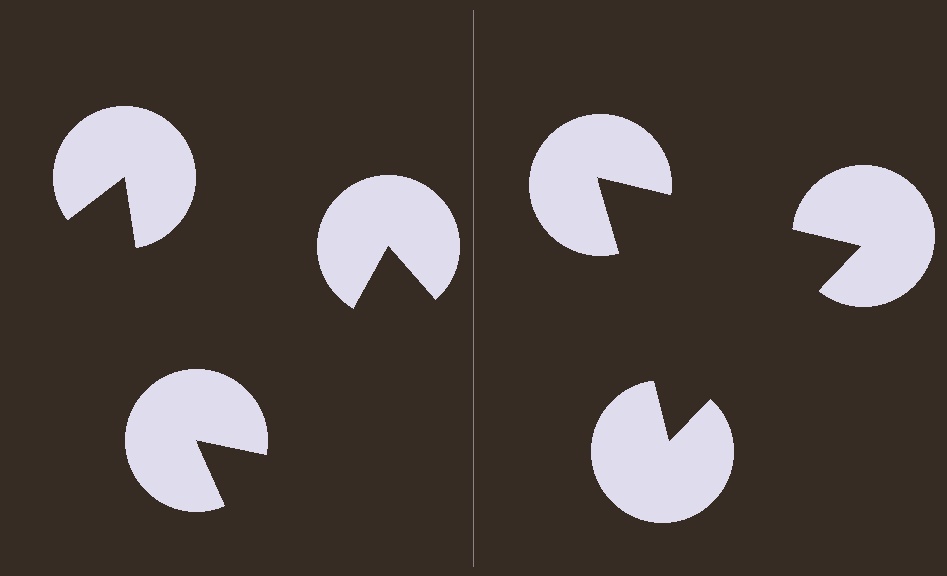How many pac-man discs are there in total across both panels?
6 — 3 on each side.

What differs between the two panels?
The pac-man discs are positioned identically on both sides; only the wedge orientations differ. On the right they align to a triangle; on the left they are misaligned.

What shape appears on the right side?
An illusory triangle.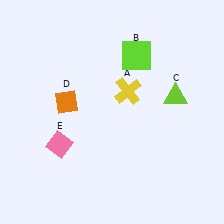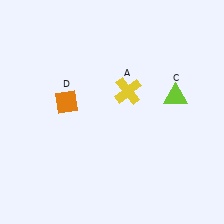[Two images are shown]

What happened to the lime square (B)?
The lime square (B) was removed in Image 2. It was in the top-right area of Image 1.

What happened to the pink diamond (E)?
The pink diamond (E) was removed in Image 2. It was in the bottom-left area of Image 1.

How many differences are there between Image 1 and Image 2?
There are 2 differences between the two images.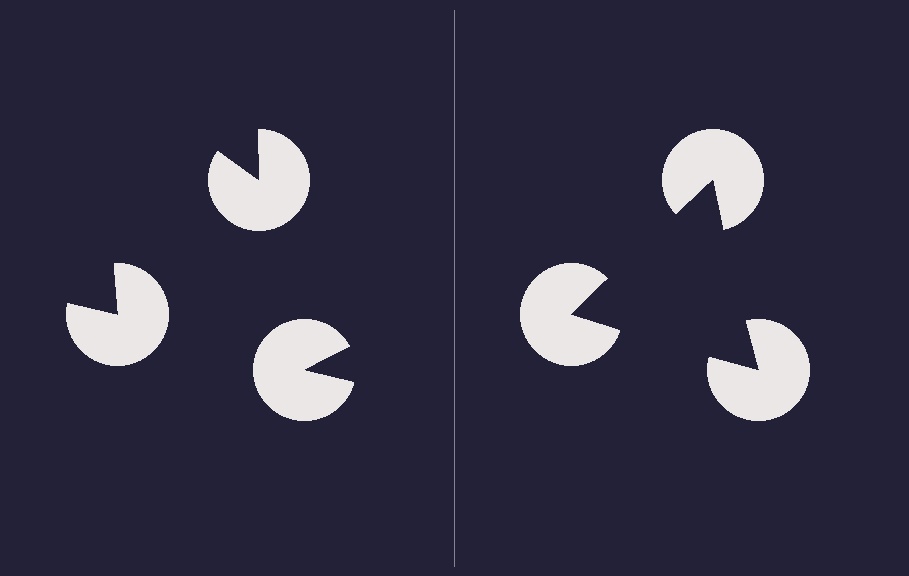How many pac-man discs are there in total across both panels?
6 — 3 on each side.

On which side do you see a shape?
An illusory triangle appears on the right side. On the left side the wedge cuts are rotated, so no coherent shape forms.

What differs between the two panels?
The pac-man discs are positioned identically on both sides; only the wedge orientations differ. On the right they align to a triangle; on the left they are misaligned.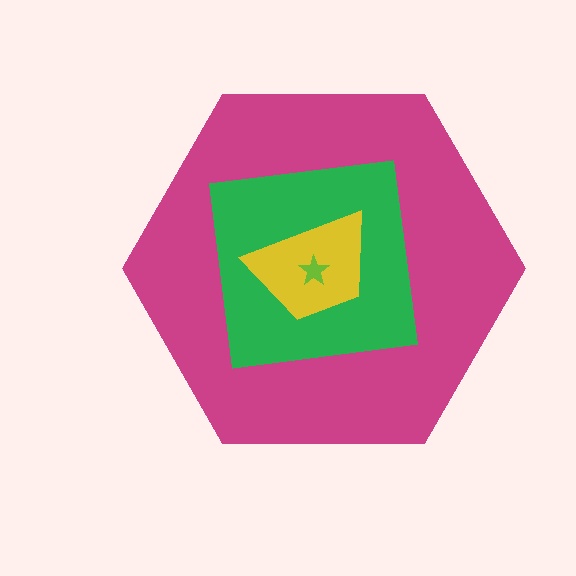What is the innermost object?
The lime star.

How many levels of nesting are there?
4.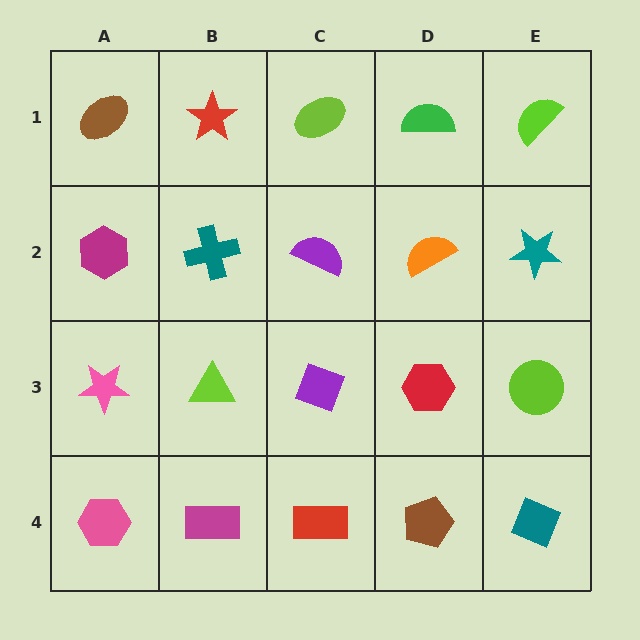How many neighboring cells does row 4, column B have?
3.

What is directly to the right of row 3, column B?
A purple diamond.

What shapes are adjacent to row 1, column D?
An orange semicircle (row 2, column D), a lime ellipse (row 1, column C), a lime semicircle (row 1, column E).